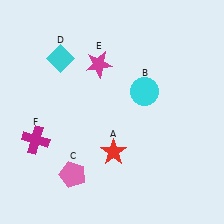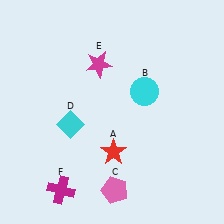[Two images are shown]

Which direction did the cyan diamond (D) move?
The cyan diamond (D) moved down.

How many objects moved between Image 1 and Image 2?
3 objects moved between the two images.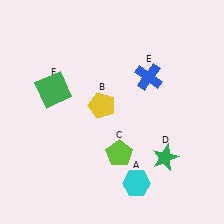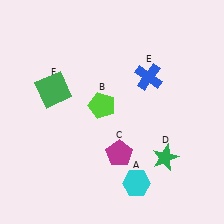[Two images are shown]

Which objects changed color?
B changed from yellow to lime. C changed from lime to magenta.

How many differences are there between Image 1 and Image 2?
There are 2 differences between the two images.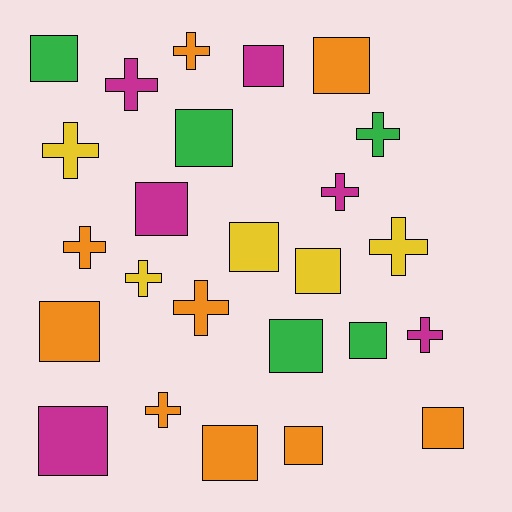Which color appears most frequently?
Orange, with 9 objects.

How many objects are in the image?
There are 25 objects.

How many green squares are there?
There are 4 green squares.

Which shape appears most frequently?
Square, with 14 objects.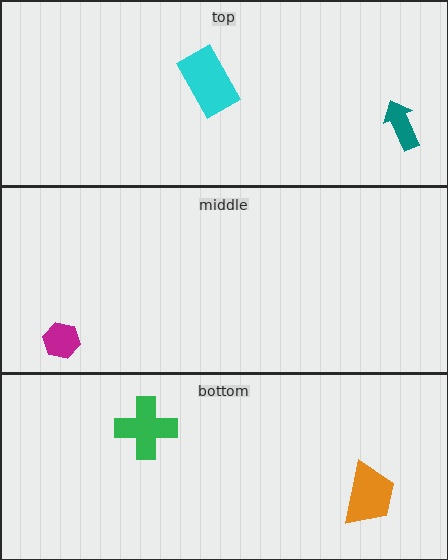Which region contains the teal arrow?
The top region.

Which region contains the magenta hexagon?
The middle region.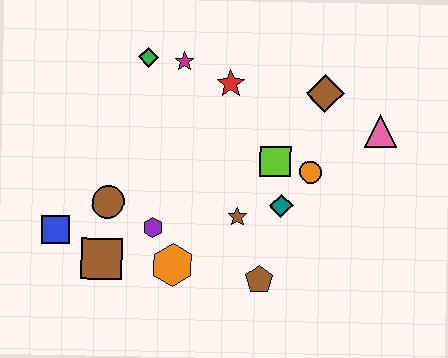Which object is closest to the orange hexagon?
The purple hexagon is closest to the orange hexagon.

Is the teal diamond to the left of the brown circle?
No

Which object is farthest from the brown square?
The pink triangle is farthest from the brown square.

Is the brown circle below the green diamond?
Yes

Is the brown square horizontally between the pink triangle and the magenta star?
No